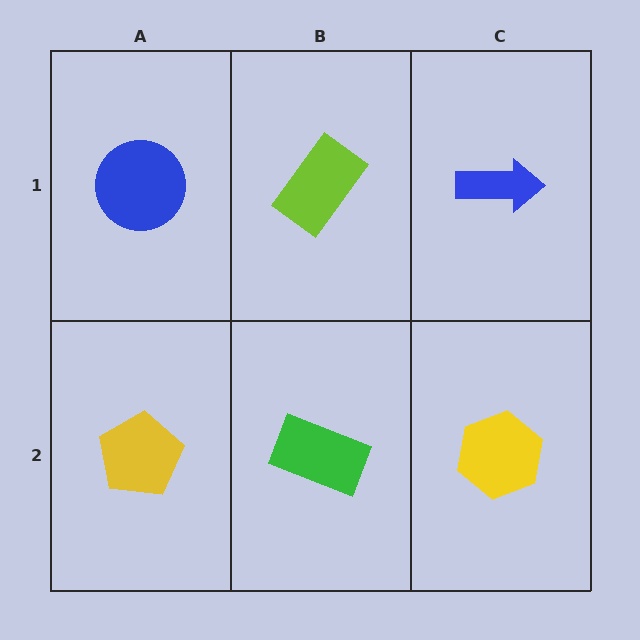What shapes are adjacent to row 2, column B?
A lime rectangle (row 1, column B), a yellow pentagon (row 2, column A), a yellow hexagon (row 2, column C).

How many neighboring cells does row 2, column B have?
3.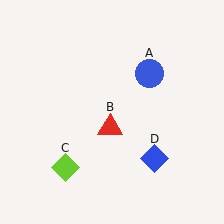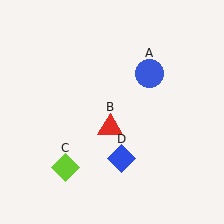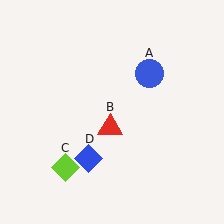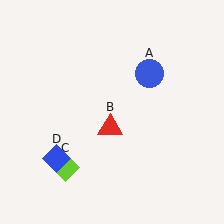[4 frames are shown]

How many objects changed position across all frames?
1 object changed position: blue diamond (object D).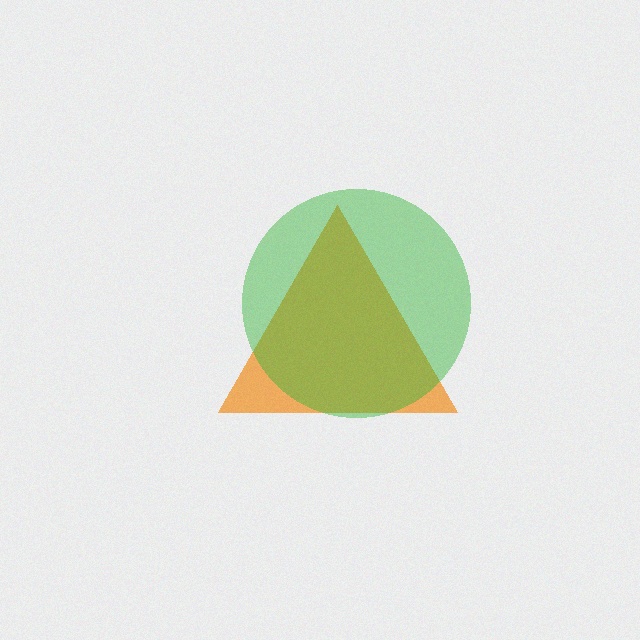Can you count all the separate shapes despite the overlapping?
Yes, there are 2 separate shapes.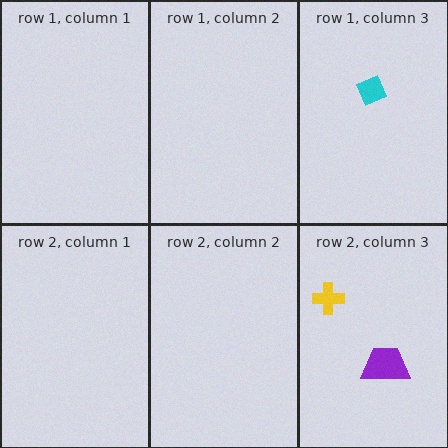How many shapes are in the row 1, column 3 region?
1.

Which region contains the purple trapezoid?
The row 2, column 3 region.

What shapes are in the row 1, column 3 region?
The cyan diamond.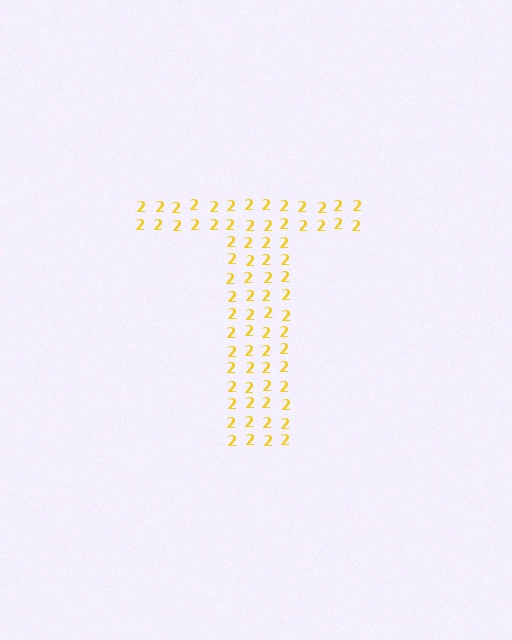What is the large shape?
The large shape is the letter T.